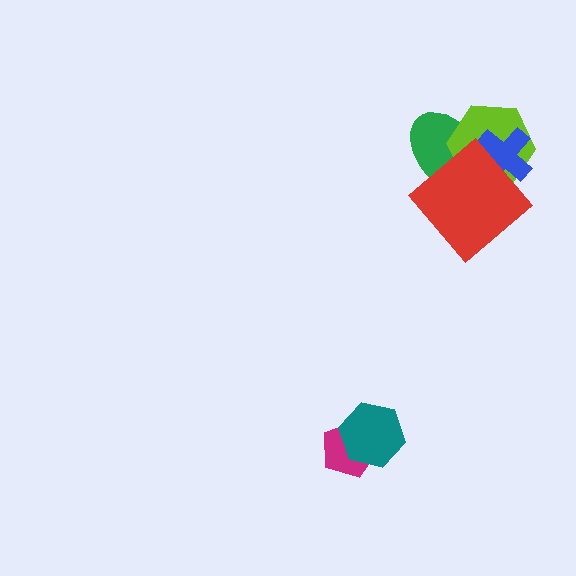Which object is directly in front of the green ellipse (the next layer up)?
The lime hexagon is directly in front of the green ellipse.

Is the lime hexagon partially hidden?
Yes, it is partially covered by another shape.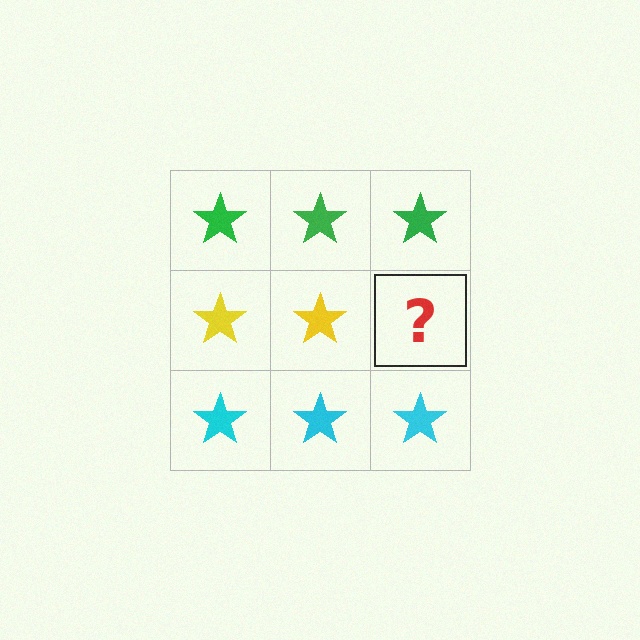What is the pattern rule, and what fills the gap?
The rule is that each row has a consistent color. The gap should be filled with a yellow star.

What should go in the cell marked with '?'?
The missing cell should contain a yellow star.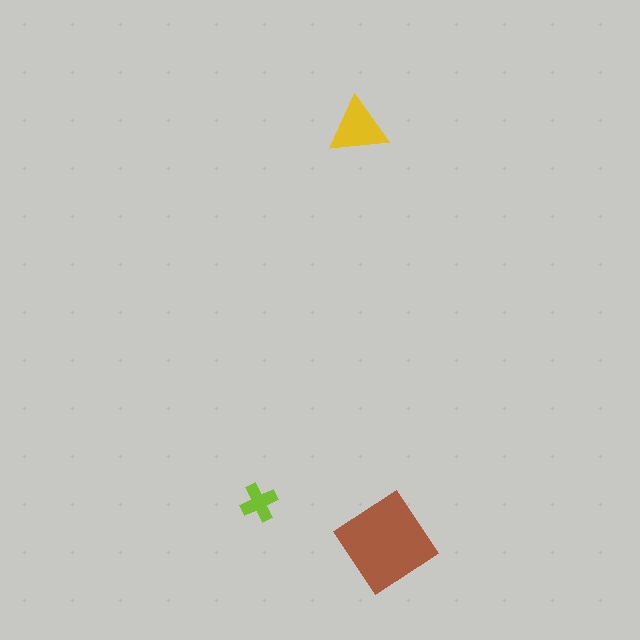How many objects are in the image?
There are 3 objects in the image.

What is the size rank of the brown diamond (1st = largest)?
1st.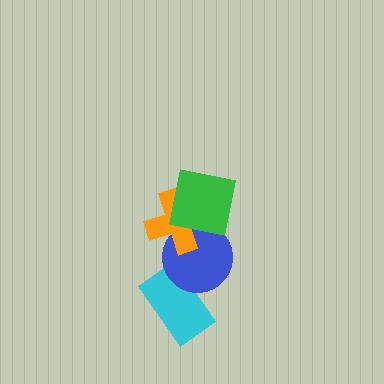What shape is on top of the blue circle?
The orange cross is on top of the blue circle.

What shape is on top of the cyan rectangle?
The blue circle is on top of the cyan rectangle.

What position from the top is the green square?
The green square is 1st from the top.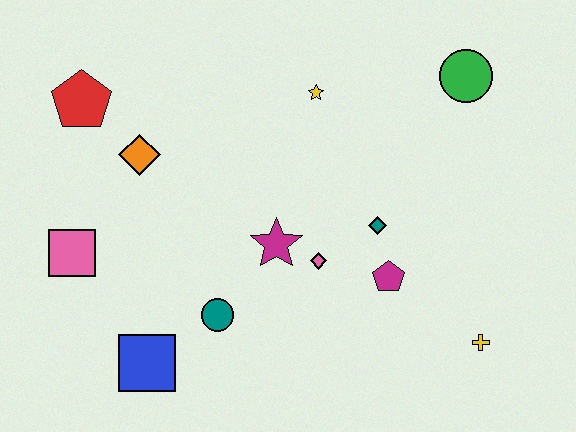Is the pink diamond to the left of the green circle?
Yes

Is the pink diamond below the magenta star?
Yes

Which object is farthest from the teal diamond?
The red pentagon is farthest from the teal diamond.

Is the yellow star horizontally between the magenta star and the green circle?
Yes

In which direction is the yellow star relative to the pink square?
The yellow star is to the right of the pink square.